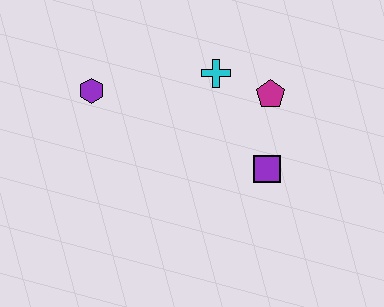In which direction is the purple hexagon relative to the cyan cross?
The purple hexagon is to the left of the cyan cross.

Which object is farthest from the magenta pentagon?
The purple hexagon is farthest from the magenta pentagon.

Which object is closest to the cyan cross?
The magenta pentagon is closest to the cyan cross.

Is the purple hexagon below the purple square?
No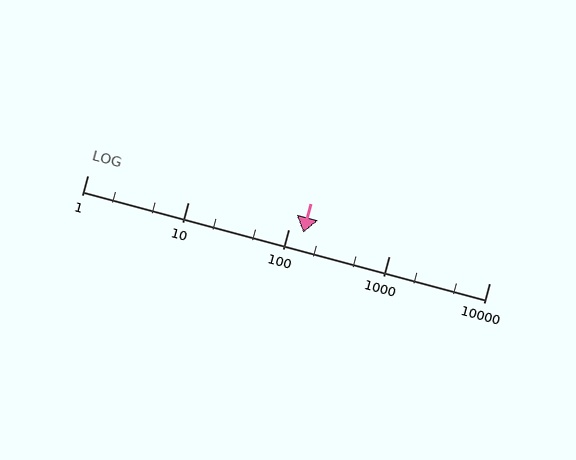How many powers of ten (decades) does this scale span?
The scale spans 4 decades, from 1 to 10000.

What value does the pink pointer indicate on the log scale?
The pointer indicates approximately 140.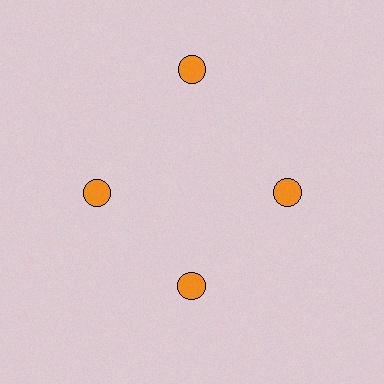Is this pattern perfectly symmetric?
No. The 4 orange circles are arranged in a ring, but one element near the 12 o'clock position is pushed outward from the center, breaking the 4-fold rotational symmetry.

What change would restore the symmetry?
The symmetry would be restored by moving it inward, back onto the ring so that all 4 circles sit at equal angles and equal distance from the center.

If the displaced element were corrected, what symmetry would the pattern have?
It would have 4-fold rotational symmetry — the pattern would map onto itself every 90 degrees.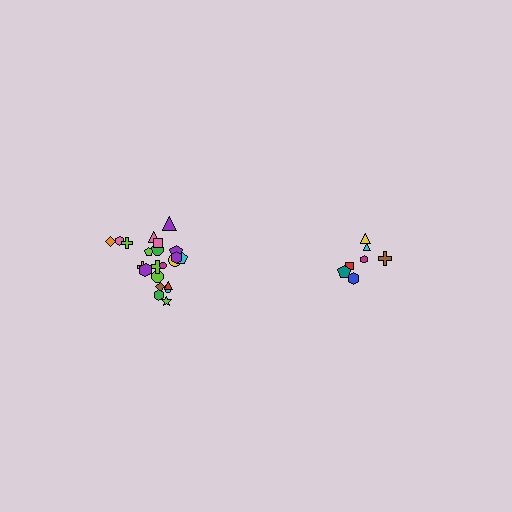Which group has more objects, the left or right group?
The left group.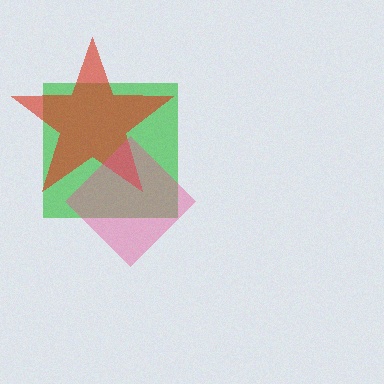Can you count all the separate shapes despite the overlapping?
Yes, there are 3 separate shapes.